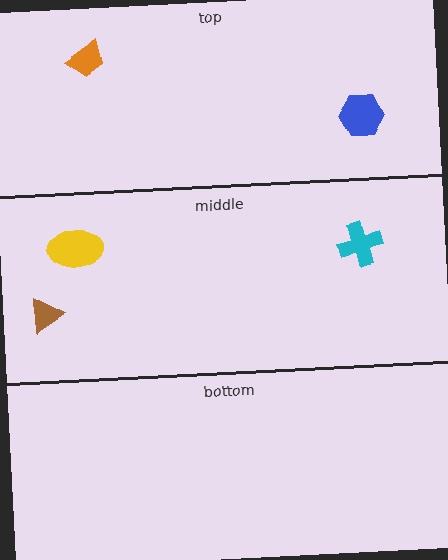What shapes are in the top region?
The orange trapezoid, the blue hexagon.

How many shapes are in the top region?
2.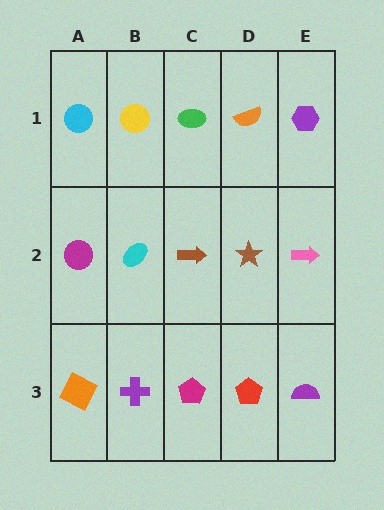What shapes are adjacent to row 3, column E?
A pink arrow (row 2, column E), a red pentagon (row 3, column D).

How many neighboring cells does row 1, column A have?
2.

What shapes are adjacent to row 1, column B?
A cyan ellipse (row 2, column B), a cyan circle (row 1, column A), a green ellipse (row 1, column C).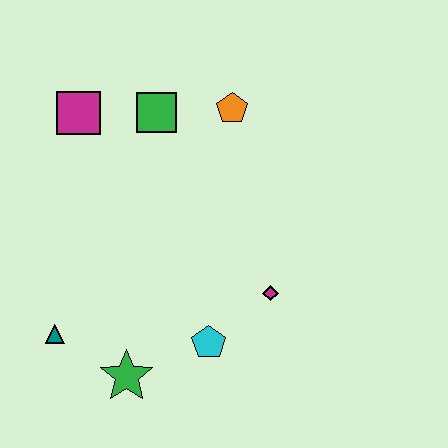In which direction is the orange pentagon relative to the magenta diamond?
The orange pentagon is above the magenta diamond.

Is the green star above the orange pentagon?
No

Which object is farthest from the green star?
The orange pentagon is farthest from the green star.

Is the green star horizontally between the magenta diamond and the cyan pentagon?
No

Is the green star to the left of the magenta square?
No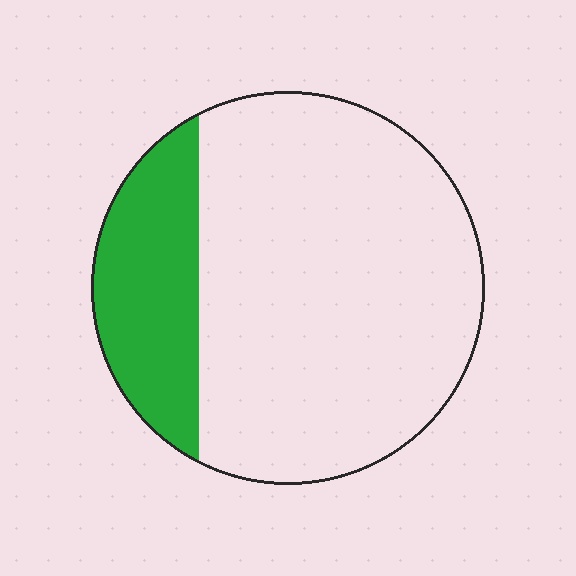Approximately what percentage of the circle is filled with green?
Approximately 20%.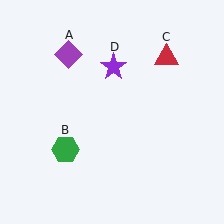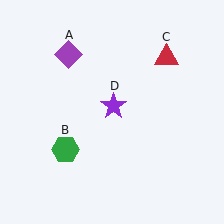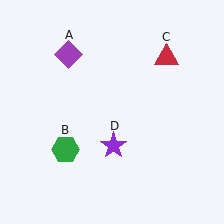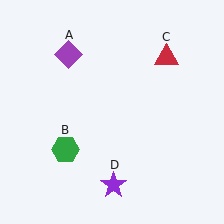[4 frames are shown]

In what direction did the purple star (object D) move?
The purple star (object D) moved down.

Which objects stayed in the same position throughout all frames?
Purple diamond (object A) and green hexagon (object B) and red triangle (object C) remained stationary.